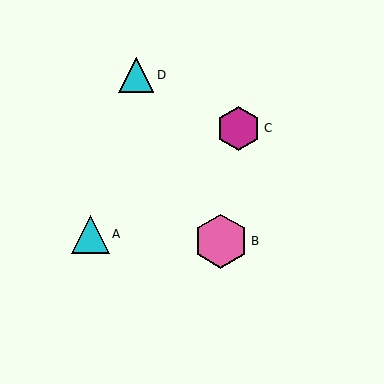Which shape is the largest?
The pink hexagon (labeled B) is the largest.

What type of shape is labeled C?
Shape C is a magenta hexagon.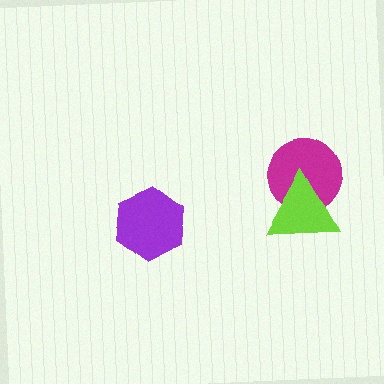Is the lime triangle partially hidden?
No, no other shape covers it.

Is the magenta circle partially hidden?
Yes, it is partially covered by another shape.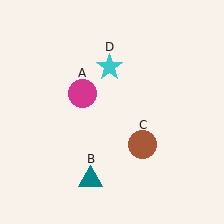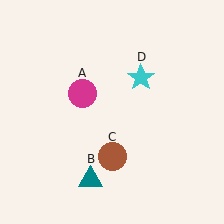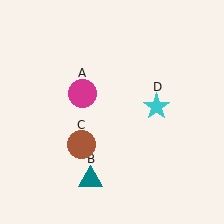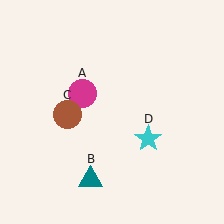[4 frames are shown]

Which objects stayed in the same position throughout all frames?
Magenta circle (object A) and teal triangle (object B) remained stationary.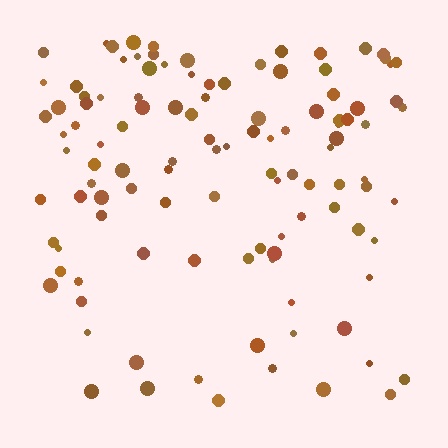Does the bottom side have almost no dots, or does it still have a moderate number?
Still a moderate number, just noticeably fewer than the top.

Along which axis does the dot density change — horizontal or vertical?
Vertical.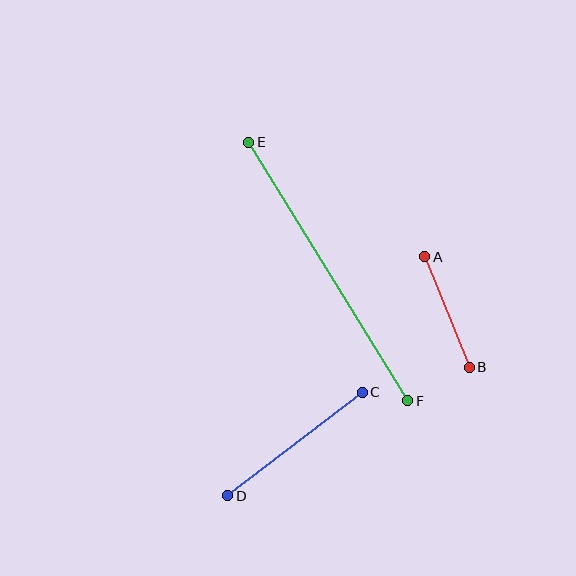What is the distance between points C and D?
The distance is approximately 170 pixels.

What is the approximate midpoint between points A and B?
The midpoint is at approximately (447, 312) pixels.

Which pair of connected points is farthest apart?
Points E and F are farthest apart.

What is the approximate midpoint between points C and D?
The midpoint is at approximately (295, 444) pixels.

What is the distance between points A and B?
The distance is approximately 119 pixels.